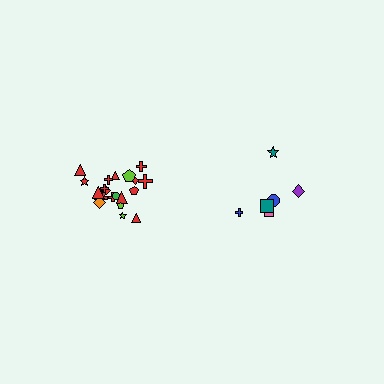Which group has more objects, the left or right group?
The left group.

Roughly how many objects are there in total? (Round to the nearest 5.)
Roughly 30 objects in total.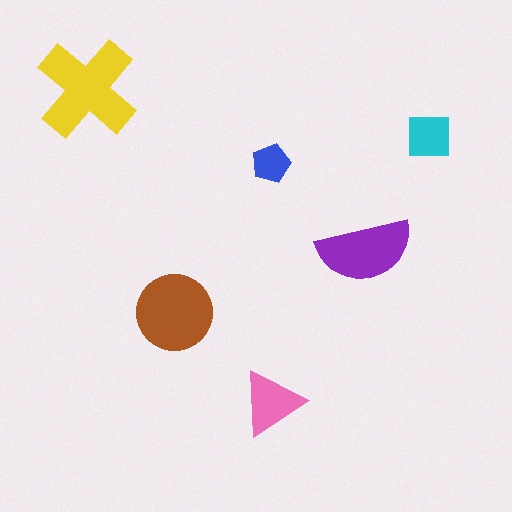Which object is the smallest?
The blue pentagon.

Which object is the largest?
The yellow cross.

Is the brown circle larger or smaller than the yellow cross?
Smaller.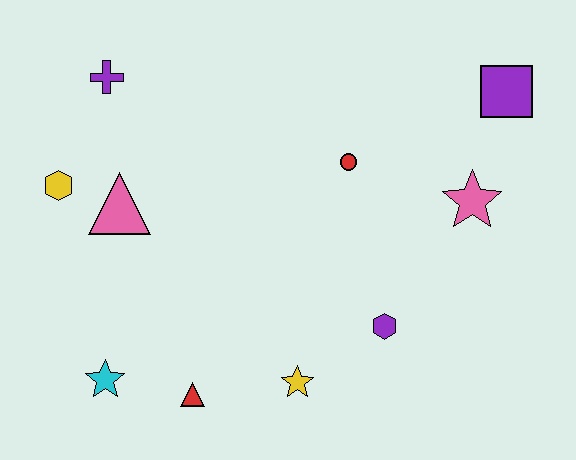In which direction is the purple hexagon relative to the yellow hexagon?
The purple hexagon is to the right of the yellow hexagon.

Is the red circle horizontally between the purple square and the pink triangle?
Yes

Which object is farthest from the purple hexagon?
The purple cross is farthest from the purple hexagon.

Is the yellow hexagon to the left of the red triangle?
Yes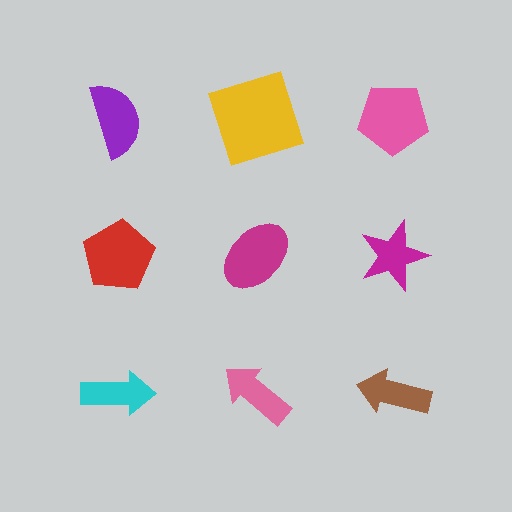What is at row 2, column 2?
A magenta ellipse.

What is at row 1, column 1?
A purple semicircle.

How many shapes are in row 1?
3 shapes.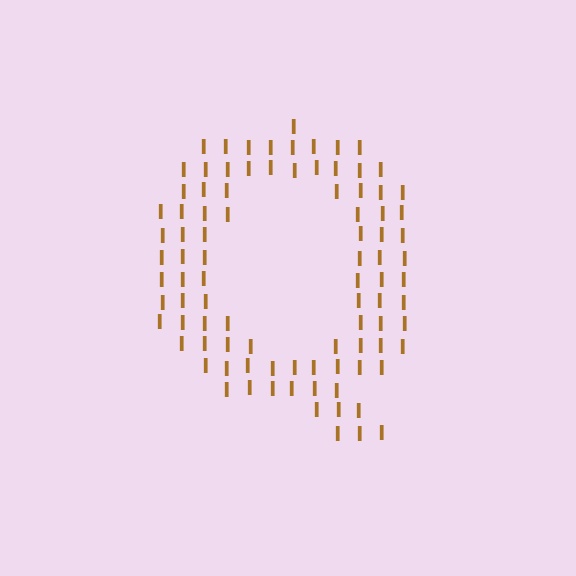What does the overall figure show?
The overall figure shows the letter Q.